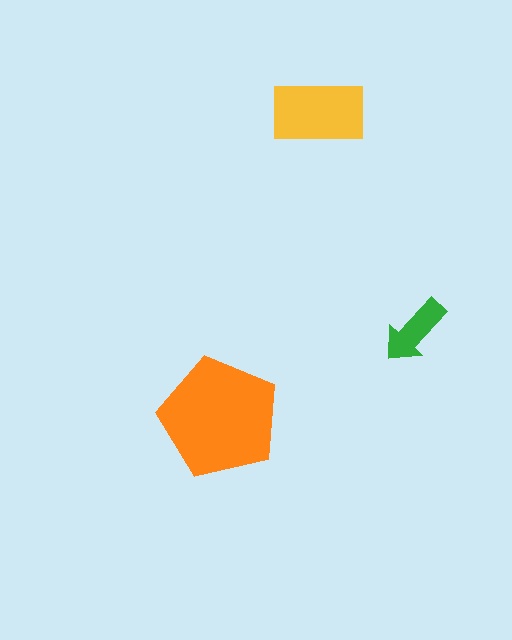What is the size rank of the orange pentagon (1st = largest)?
1st.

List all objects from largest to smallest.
The orange pentagon, the yellow rectangle, the green arrow.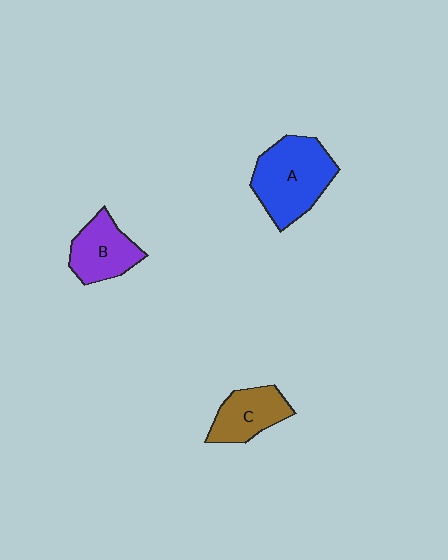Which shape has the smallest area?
Shape C (brown).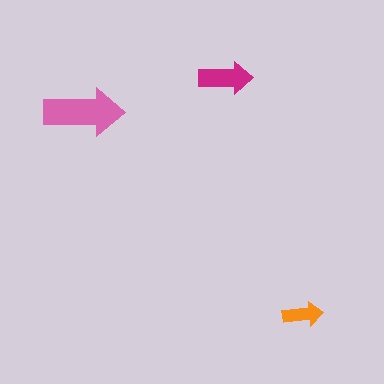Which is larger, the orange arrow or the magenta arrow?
The magenta one.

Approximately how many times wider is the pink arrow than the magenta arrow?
About 1.5 times wider.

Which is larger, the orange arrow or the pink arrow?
The pink one.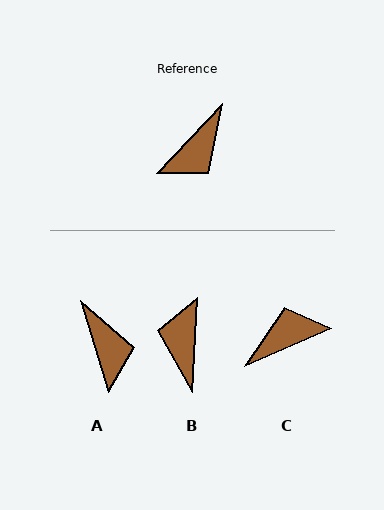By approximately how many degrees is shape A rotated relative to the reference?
Approximately 61 degrees counter-clockwise.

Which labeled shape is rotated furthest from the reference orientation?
C, about 158 degrees away.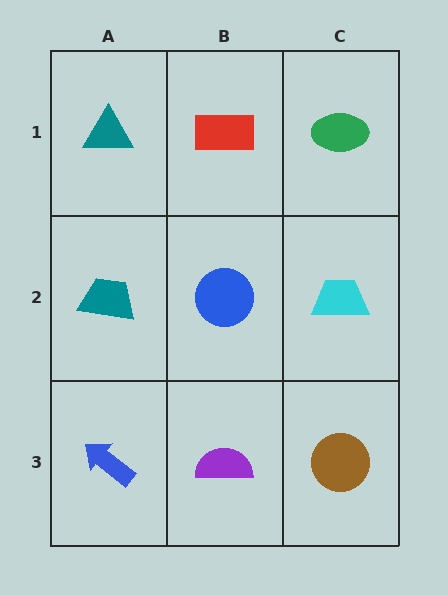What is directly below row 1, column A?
A teal trapezoid.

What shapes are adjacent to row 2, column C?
A green ellipse (row 1, column C), a brown circle (row 3, column C), a blue circle (row 2, column B).